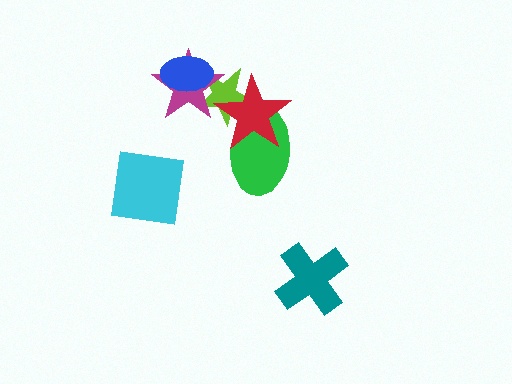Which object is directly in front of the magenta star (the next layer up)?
The red star is directly in front of the magenta star.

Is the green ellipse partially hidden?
Yes, it is partially covered by another shape.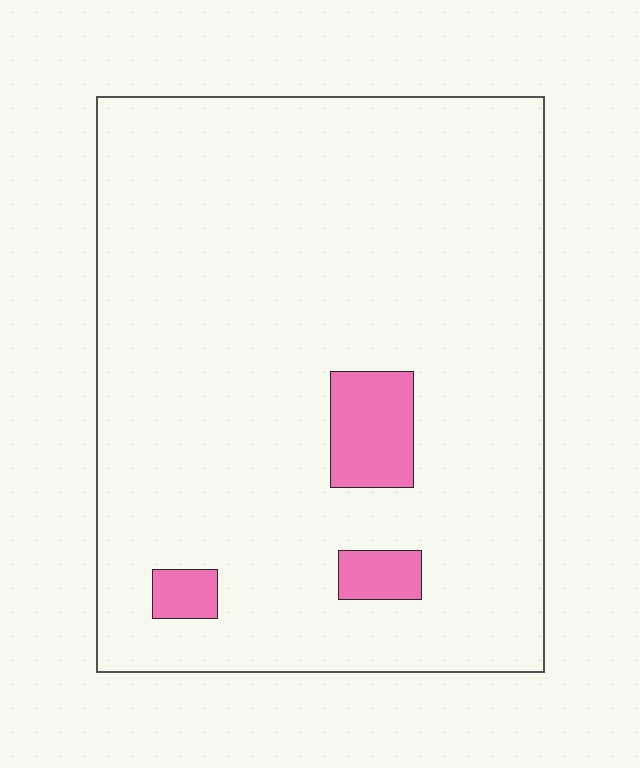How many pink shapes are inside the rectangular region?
3.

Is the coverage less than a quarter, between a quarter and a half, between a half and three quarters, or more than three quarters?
Less than a quarter.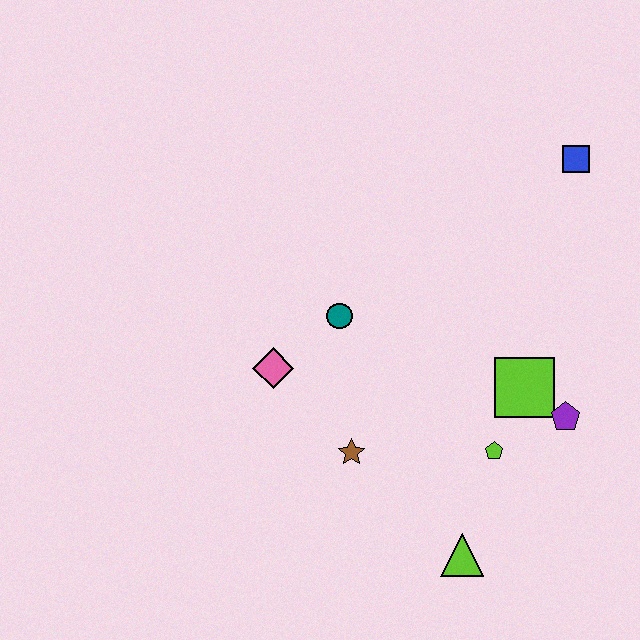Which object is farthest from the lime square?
The pink diamond is farthest from the lime square.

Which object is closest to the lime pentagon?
The lime square is closest to the lime pentagon.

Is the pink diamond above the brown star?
Yes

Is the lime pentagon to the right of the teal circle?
Yes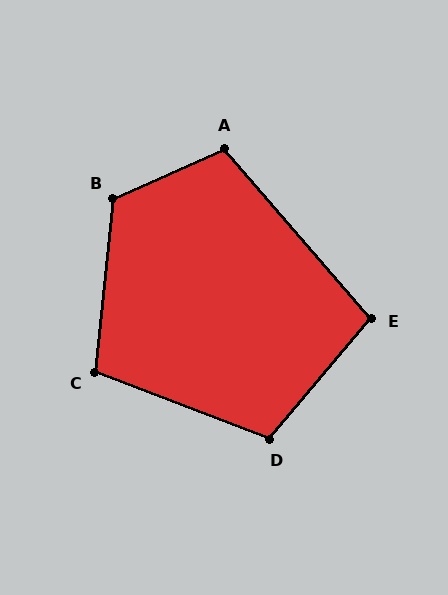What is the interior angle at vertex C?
Approximately 105 degrees (obtuse).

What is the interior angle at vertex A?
Approximately 107 degrees (obtuse).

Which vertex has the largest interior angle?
B, at approximately 120 degrees.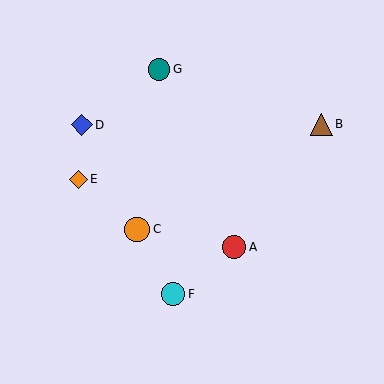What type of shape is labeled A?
Shape A is a red circle.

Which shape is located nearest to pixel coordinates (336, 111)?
The brown triangle (labeled B) at (322, 124) is nearest to that location.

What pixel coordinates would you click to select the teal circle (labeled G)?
Click at (159, 70) to select the teal circle G.